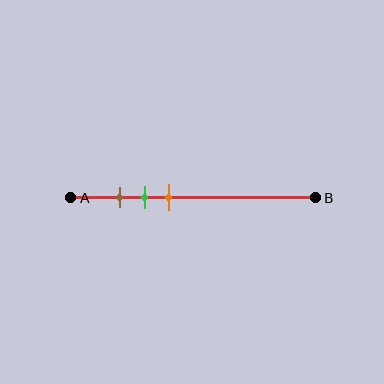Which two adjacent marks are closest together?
The brown and green marks are the closest adjacent pair.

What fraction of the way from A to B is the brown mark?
The brown mark is approximately 20% (0.2) of the way from A to B.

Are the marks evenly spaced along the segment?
Yes, the marks are approximately evenly spaced.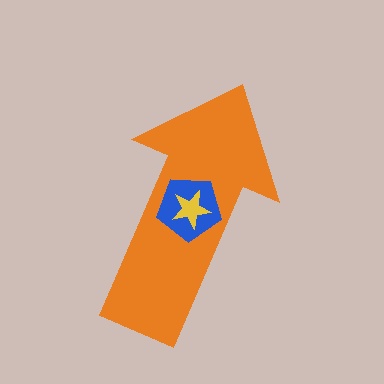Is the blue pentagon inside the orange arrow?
Yes.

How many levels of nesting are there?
3.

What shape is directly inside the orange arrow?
The blue pentagon.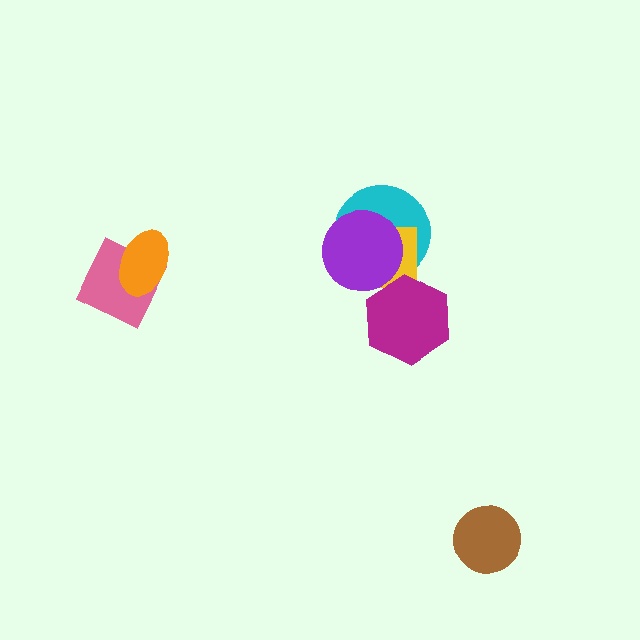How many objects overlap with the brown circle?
0 objects overlap with the brown circle.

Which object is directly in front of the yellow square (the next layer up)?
The magenta hexagon is directly in front of the yellow square.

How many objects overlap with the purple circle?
2 objects overlap with the purple circle.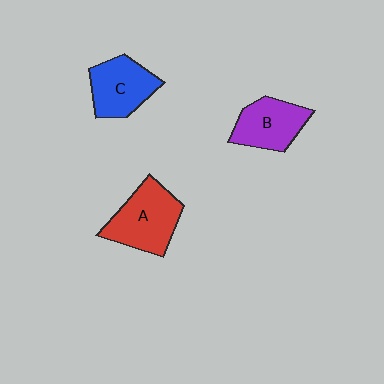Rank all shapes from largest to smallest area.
From largest to smallest: A (red), C (blue), B (purple).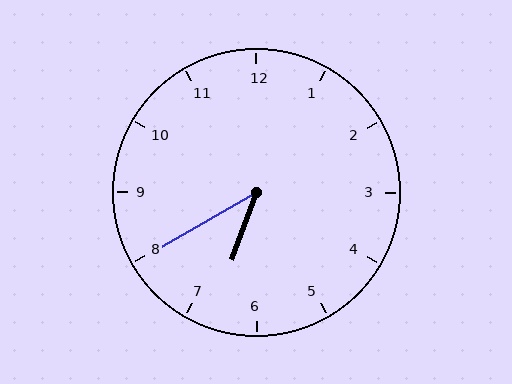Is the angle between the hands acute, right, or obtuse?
It is acute.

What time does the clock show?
6:40.